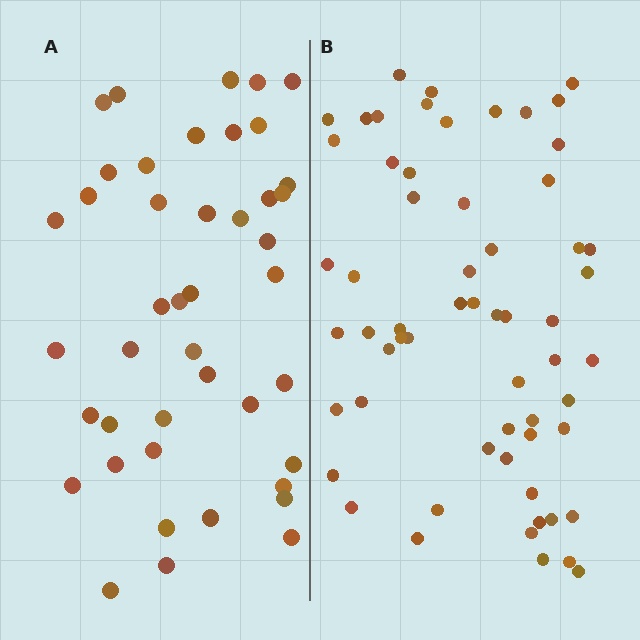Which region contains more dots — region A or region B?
Region B (the right region) has more dots.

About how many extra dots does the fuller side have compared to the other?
Region B has approximately 15 more dots than region A.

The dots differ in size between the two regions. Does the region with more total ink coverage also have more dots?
No. Region A has more total ink coverage because its dots are larger, but region B actually contains more individual dots. Total area can be misleading — the number of items is what matters here.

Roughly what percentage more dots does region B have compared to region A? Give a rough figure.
About 40% more.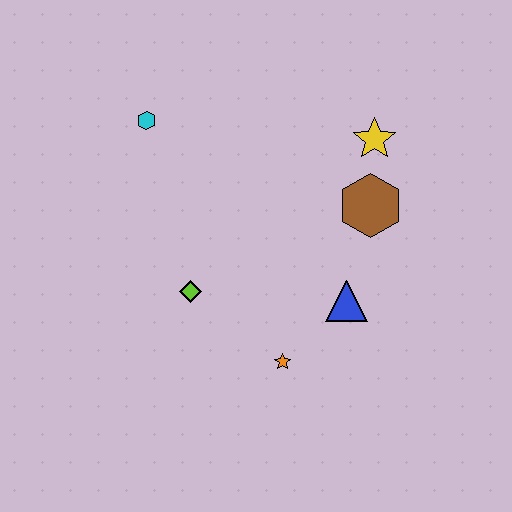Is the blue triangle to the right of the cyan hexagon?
Yes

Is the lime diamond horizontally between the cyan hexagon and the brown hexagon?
Yes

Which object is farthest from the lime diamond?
The yellow star is farthest from the lime diamond.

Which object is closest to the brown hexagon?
The yellow star is closest to the brown hexagon.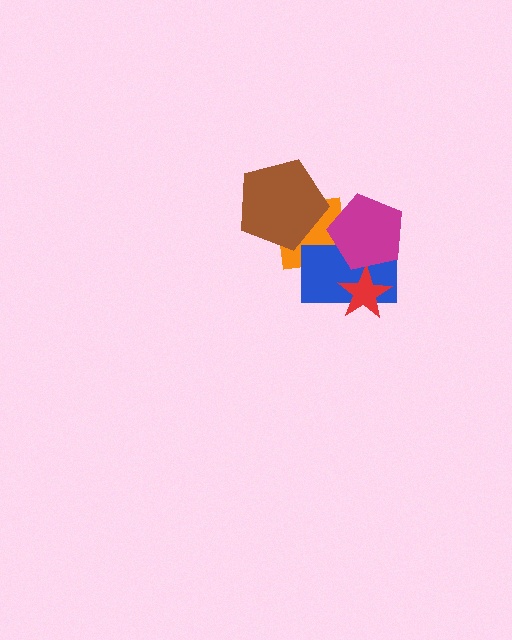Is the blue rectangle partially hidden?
Yes, it is partially covered by another shape.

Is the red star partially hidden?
Yes, it is partially covered by another shape.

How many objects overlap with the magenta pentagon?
3 objects overlap with the magenta pentagon.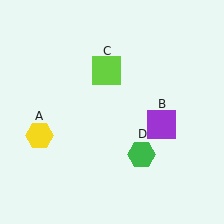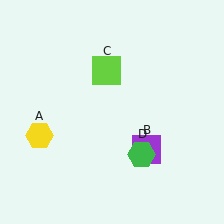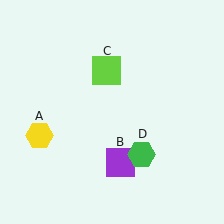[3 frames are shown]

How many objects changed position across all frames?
1 object changed position: purple square (object B).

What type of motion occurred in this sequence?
The purple square (object B) rotated clockwise around the center of the scene.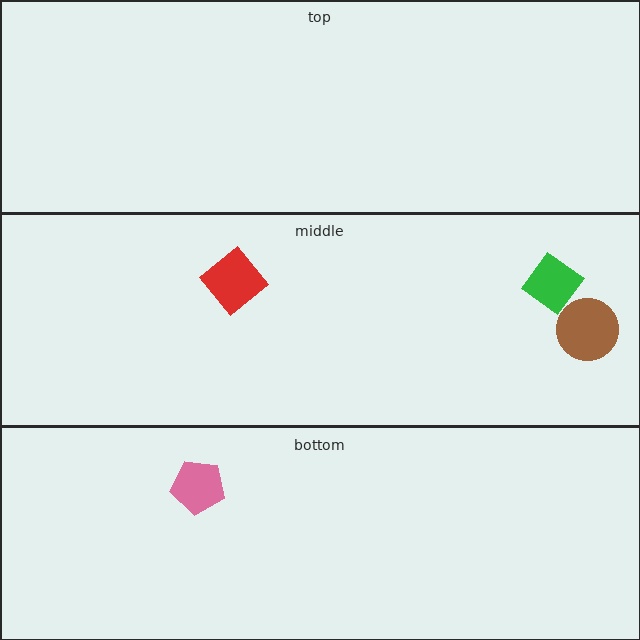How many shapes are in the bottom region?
1.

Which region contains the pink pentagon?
The bottom region.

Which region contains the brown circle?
The middle region.